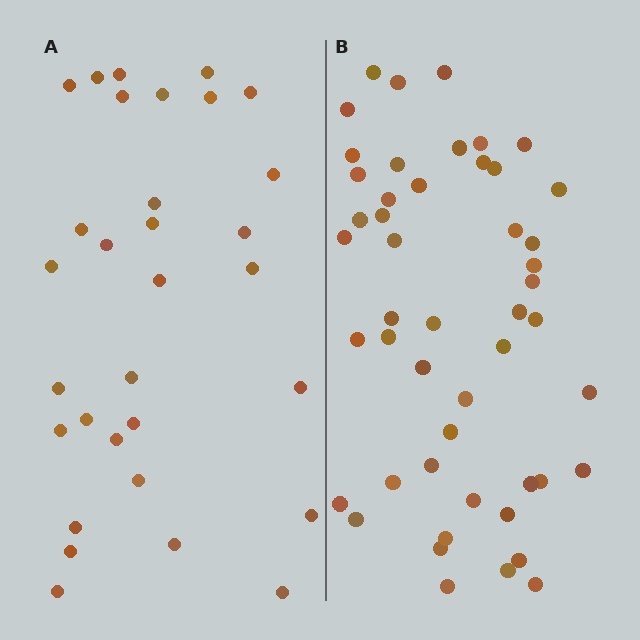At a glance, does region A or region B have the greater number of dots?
Region B (the right region) has more dots.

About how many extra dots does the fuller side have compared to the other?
Region B has approximately 20 more dots than region A.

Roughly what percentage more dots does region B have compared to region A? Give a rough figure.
About 60% more.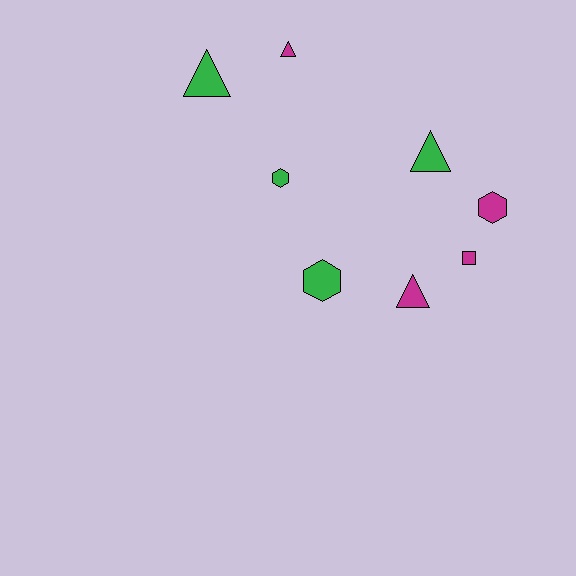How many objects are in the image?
There are 8 objects.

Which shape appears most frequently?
Triangle, with 4 objects.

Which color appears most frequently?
Green, with 4 objects.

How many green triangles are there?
There are 2 green triangles.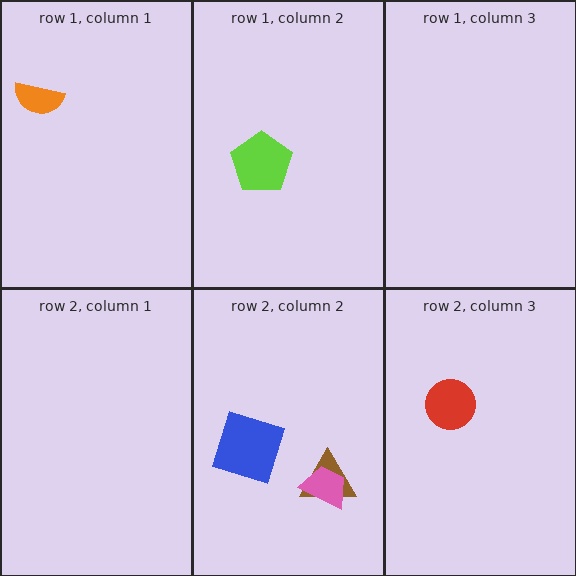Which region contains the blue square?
The row 2, column 2 region.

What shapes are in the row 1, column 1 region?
The orange semicircle.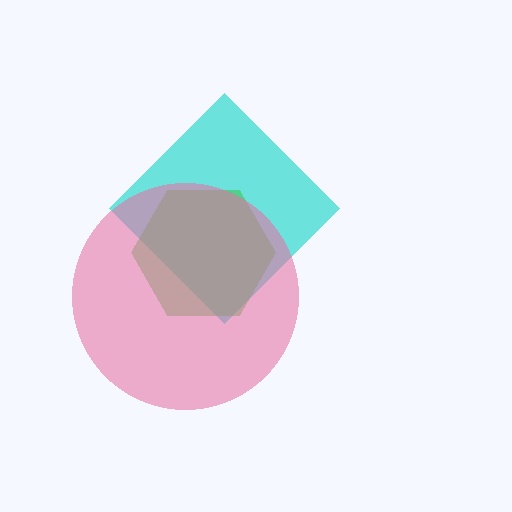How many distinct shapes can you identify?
There are 3 distinct shapes: a cyan diamond, a green hexagon, a pink circle.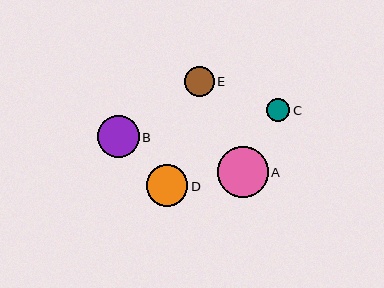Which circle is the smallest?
Circle C is the smallest with a size of approximately 23 pixels.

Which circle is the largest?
Circle A is the largest with a size of approximately 51 pixels.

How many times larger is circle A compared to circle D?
Circle A is approximately 1.2 times the size of circle D.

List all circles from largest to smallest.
From largest to smallest: A, B, D, E, C.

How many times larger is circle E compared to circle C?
Circle E is approximately 1.3 times the size of circle C.